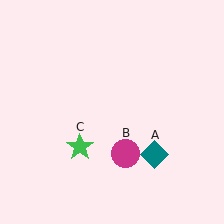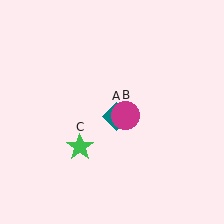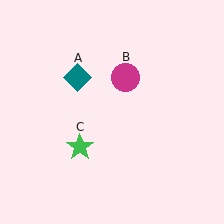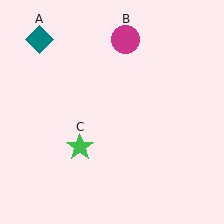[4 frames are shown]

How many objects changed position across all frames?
2 objects changed position: teal diamond (object A), magenta circle (object B).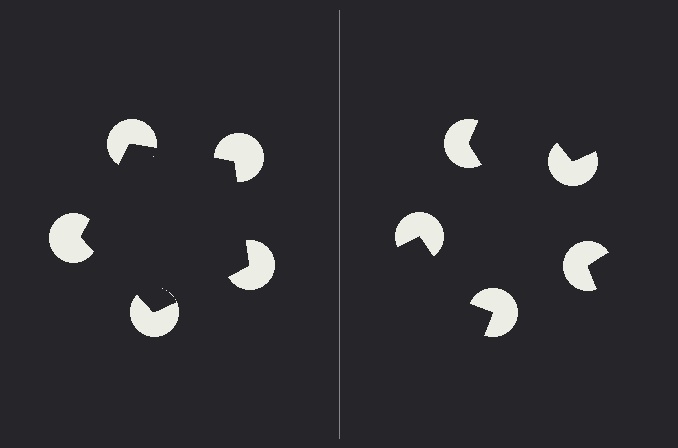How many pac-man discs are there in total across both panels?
10 — 5 on each side.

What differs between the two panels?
The pac-man discs are positioned identically on both sides; only the wedge orientations differ. On the left they align to a pentagon; on the right they are misaligned.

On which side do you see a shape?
An illusory pentagon appears on the left side. On the right side the wedge cuts are rotated, so no coherent shape forms.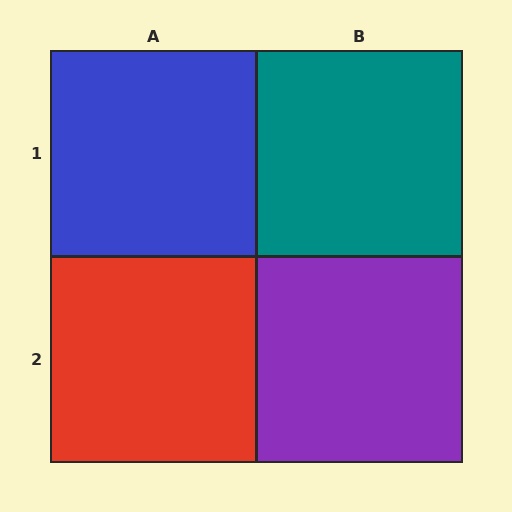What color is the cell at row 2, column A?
Red.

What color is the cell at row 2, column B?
Purple.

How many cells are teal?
1 cell is teal.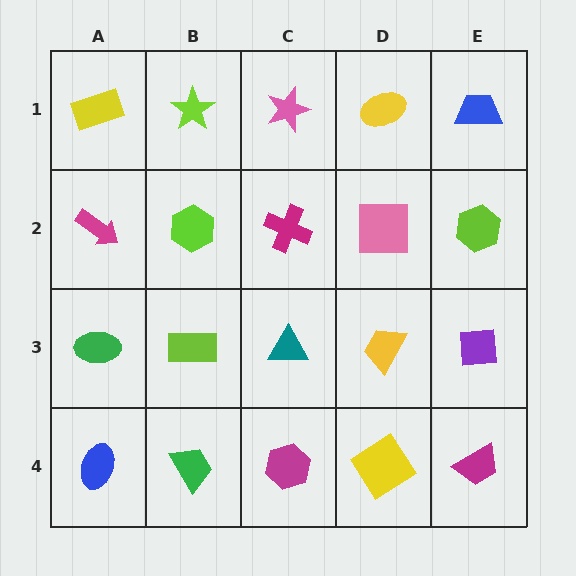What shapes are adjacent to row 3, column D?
A pink square (row 2, column D), a yellow diamond (row 4, column D), a teal triangle (row 3, column C), a purple square (row 3, column E).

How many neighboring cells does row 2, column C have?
4.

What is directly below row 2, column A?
A green ellipse.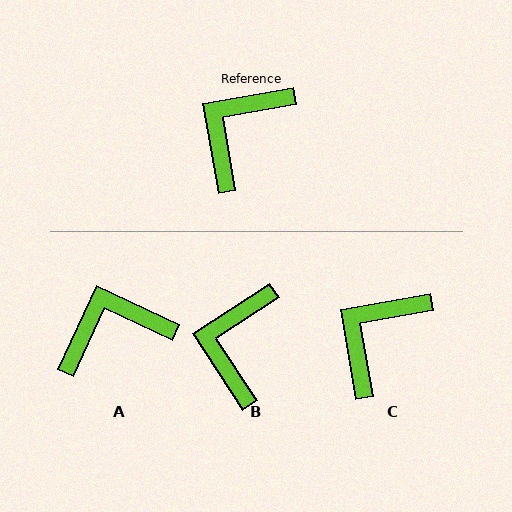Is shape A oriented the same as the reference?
No, it is off by about 35 degrees.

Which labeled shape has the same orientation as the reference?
C.